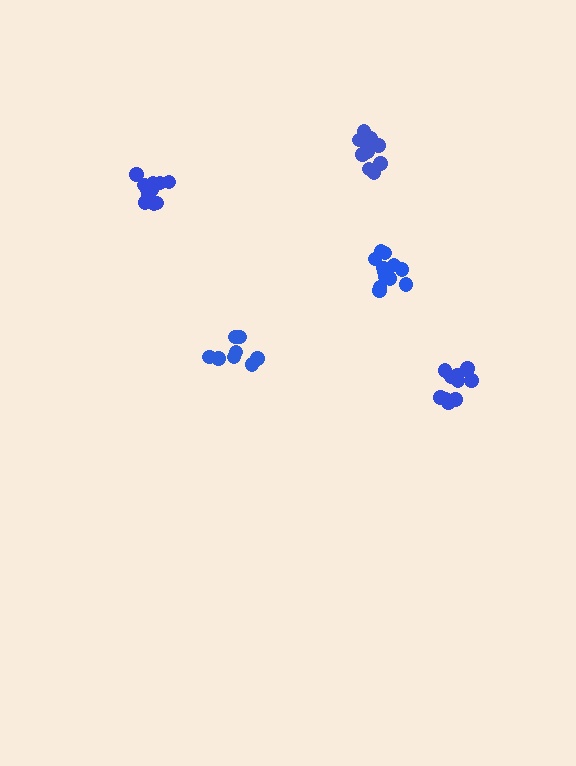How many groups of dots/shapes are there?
There are 5 groups.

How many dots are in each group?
Group 1: 10 dots, Group 2: 10 dots, Group 3: 12 dots, Group 4: 12 dots, Group 5: 8 dots (52 total).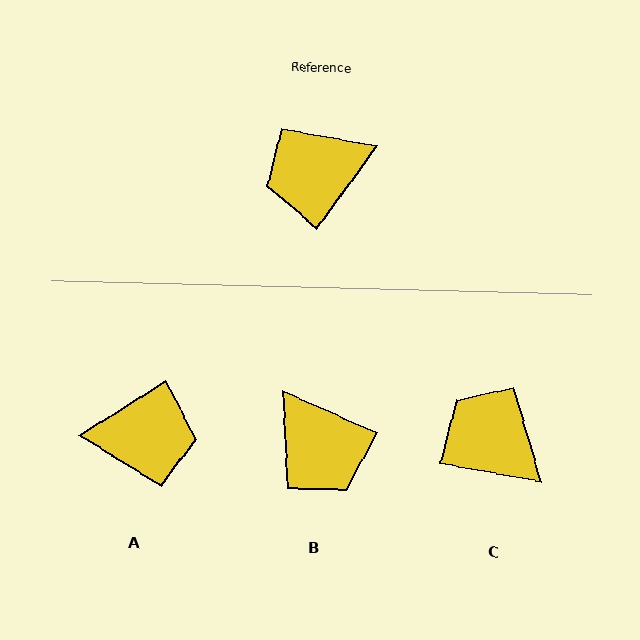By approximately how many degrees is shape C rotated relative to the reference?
Approximately 64 degrees clockwise.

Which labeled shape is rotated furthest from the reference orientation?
A, about 158 degrees away.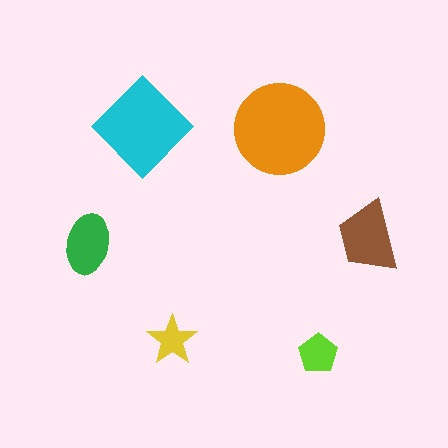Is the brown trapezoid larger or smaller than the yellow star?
Larger.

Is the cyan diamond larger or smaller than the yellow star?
Larger.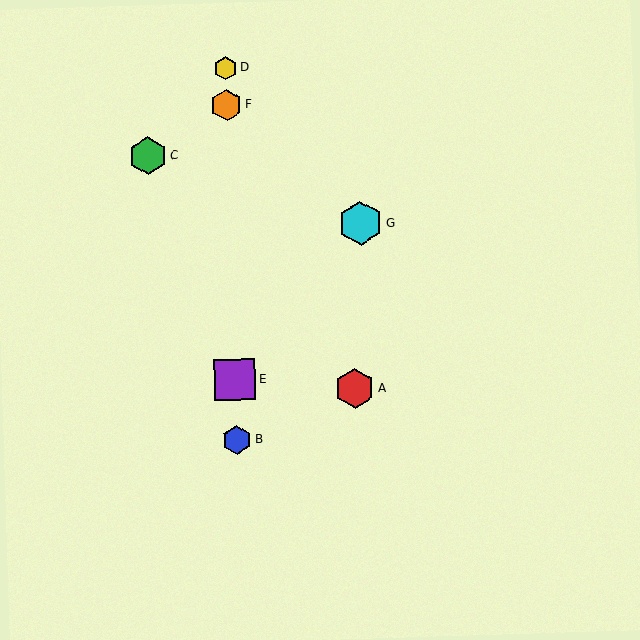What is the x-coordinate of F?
Object F is at x≈226.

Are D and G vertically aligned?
No, D is at x≈225 and G is at x≈361.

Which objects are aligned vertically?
Objects B, D, E, F are aligned vertically.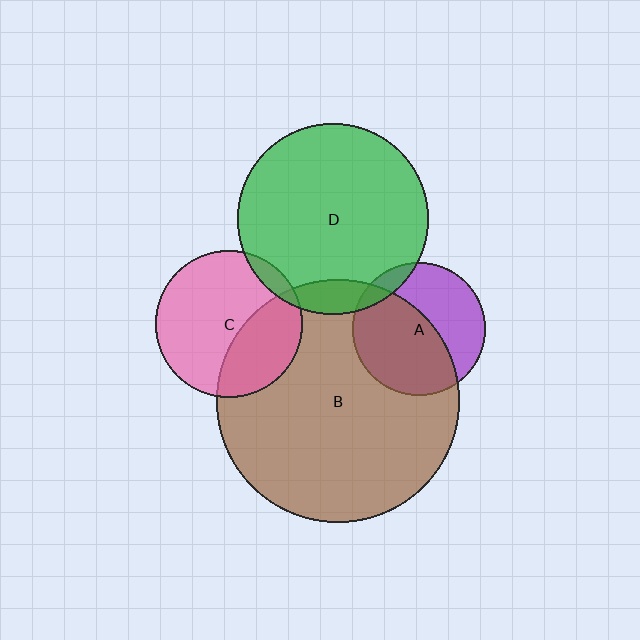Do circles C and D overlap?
Yes.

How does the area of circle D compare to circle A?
Approximately 2.1 times.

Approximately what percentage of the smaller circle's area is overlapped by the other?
Approximately 5%.